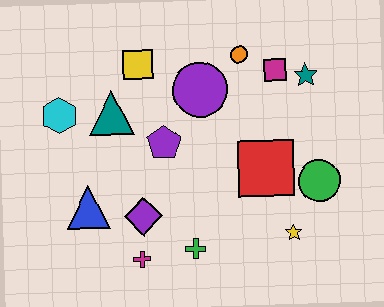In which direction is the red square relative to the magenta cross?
The red square is to the right of the magenta cross.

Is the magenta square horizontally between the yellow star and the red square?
Yes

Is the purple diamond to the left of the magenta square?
Yes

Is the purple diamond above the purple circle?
No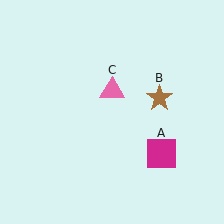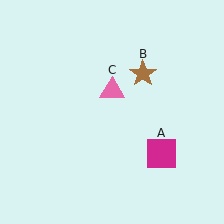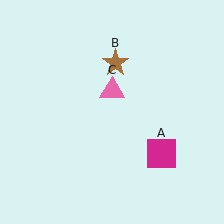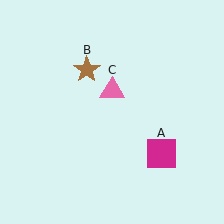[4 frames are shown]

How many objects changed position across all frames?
1 object changed position: brown star (object B).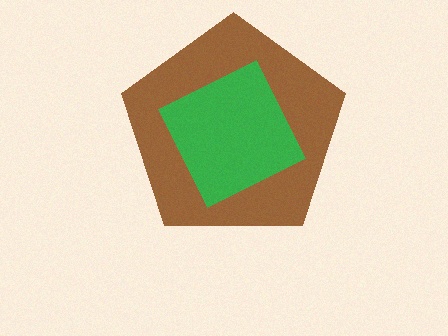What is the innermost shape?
The green square.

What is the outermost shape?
The brown pentagon.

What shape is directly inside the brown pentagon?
The green square.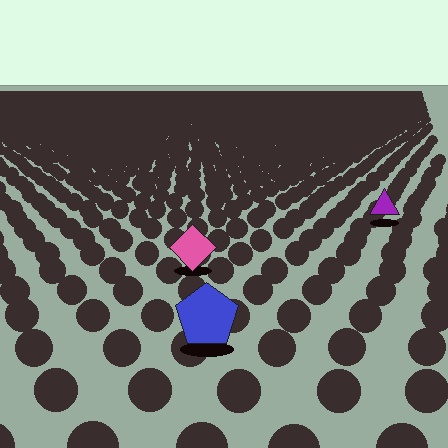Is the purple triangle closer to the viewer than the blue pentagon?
No. The blue pentagon is closer — you can tell from the texture gradient: the ground texture is coarser near it.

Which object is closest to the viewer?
The blue pentagon is closest. The texture marks near it are larger and more spread out.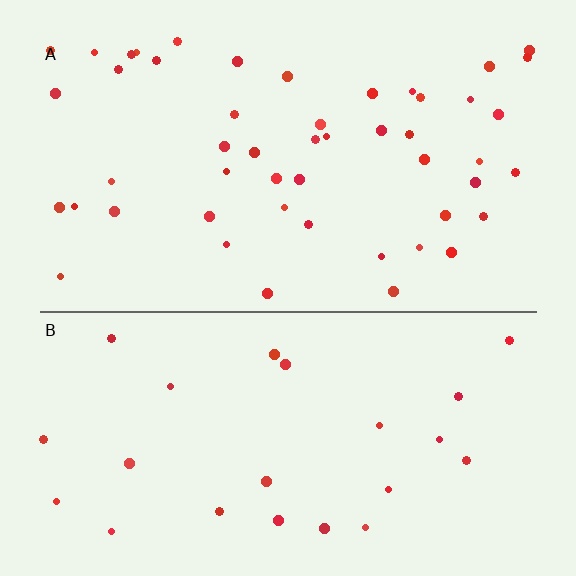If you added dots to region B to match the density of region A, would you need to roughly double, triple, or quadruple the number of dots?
Approximately double.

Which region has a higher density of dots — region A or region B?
A (the top).